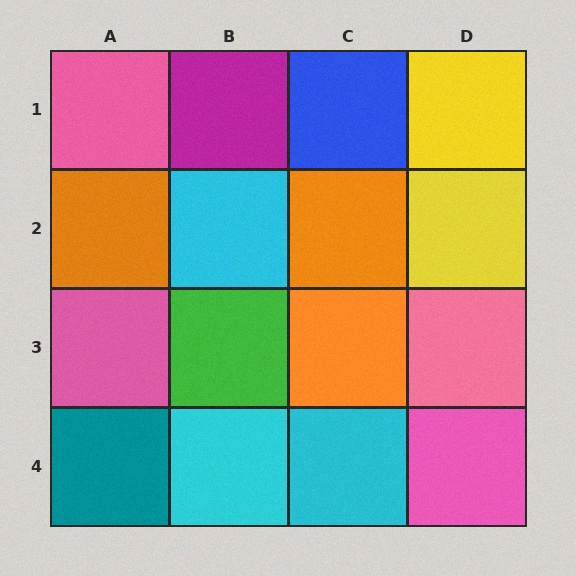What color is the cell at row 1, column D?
Yellow.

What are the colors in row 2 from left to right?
Orange, cyan, orange, yellow.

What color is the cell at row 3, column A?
Pink.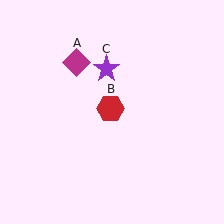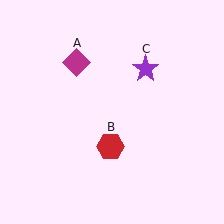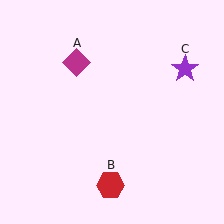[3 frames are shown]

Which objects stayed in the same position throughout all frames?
Magenta diamond (object A) remained stationary.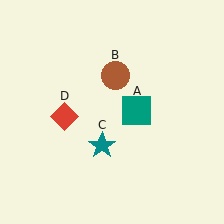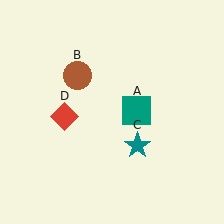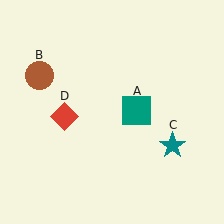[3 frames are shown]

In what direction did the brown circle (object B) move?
The brown circle (object B) moved left.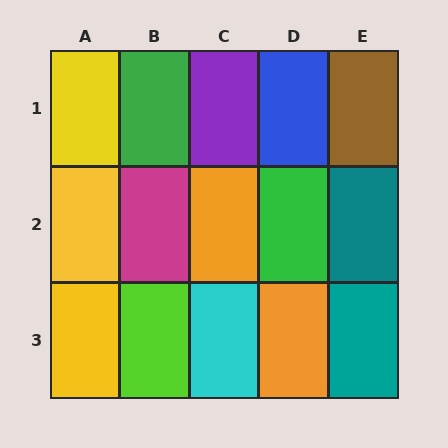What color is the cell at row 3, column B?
Lime.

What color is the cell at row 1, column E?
Brown.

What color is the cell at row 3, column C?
Cyan.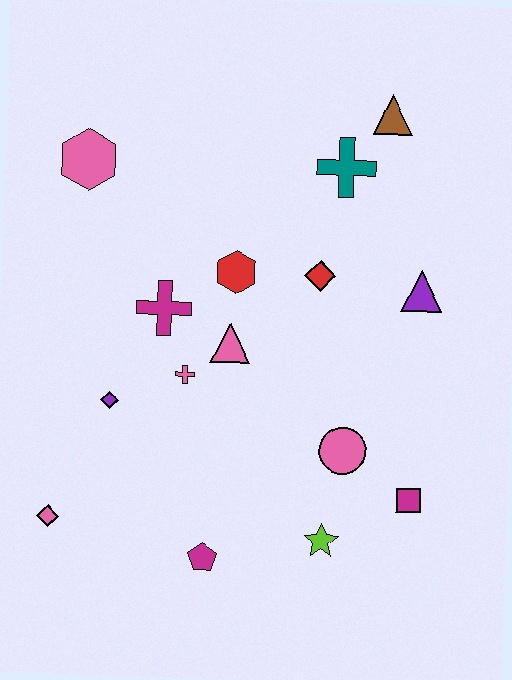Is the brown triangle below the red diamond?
No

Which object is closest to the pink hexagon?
The magenta cross is closest to the pink hexagon.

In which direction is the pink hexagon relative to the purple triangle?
The pink hexagon is to the left of the purple triangle.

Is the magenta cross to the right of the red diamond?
No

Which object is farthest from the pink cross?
The brown triangle is farthest from the pink cross.